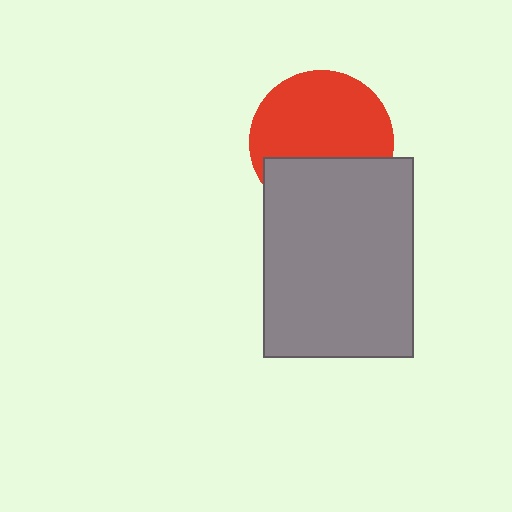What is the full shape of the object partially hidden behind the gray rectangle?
The partially hidden object is a red circle.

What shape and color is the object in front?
The object in front is a gray rectangle.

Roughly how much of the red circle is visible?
About half of it is visible (roughly 64%).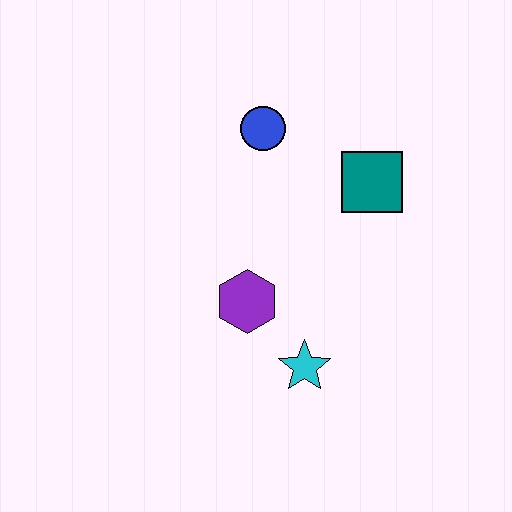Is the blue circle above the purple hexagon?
Yes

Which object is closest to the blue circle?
The teal square is closest to the blue circle.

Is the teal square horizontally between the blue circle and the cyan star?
No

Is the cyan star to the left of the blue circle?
No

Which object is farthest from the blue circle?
The cyan star is farthest from the blue circle.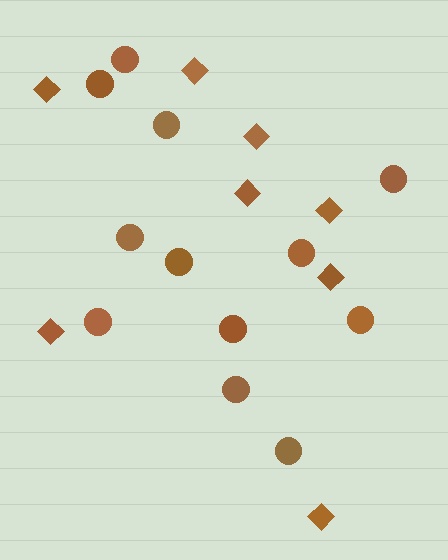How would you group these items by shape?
There are 2 groups: one group of diamonds (8) and one group of circles (12).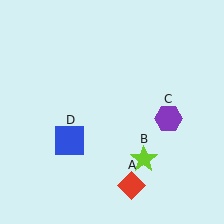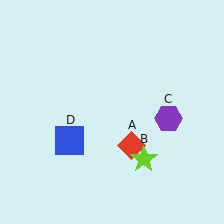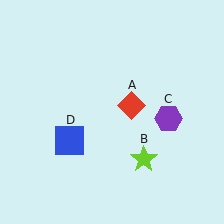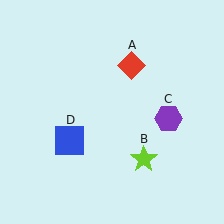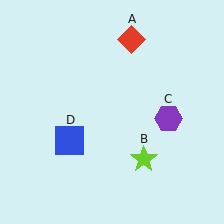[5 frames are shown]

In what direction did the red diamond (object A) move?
The red diamond (object A) moved up.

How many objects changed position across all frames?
1 object changed position: red diamond (object A).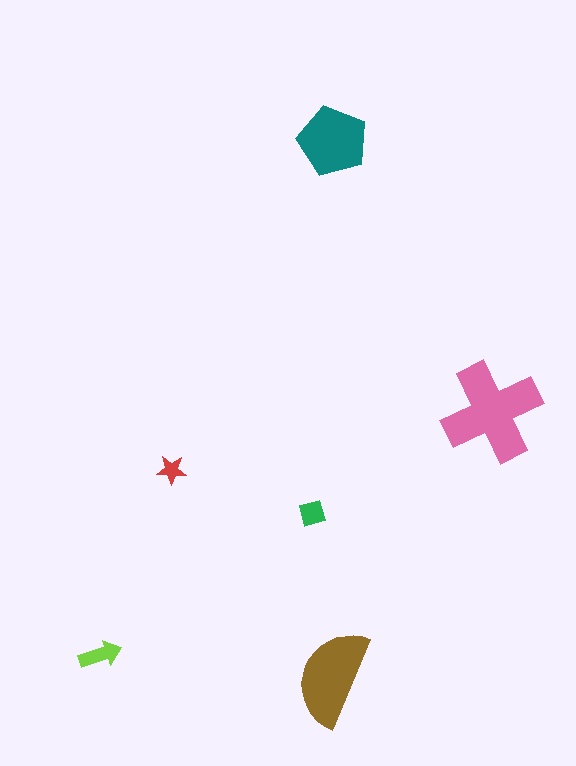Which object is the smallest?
The red star.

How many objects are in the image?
There are 6 objects in the image.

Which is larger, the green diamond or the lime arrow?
The lime arrow.